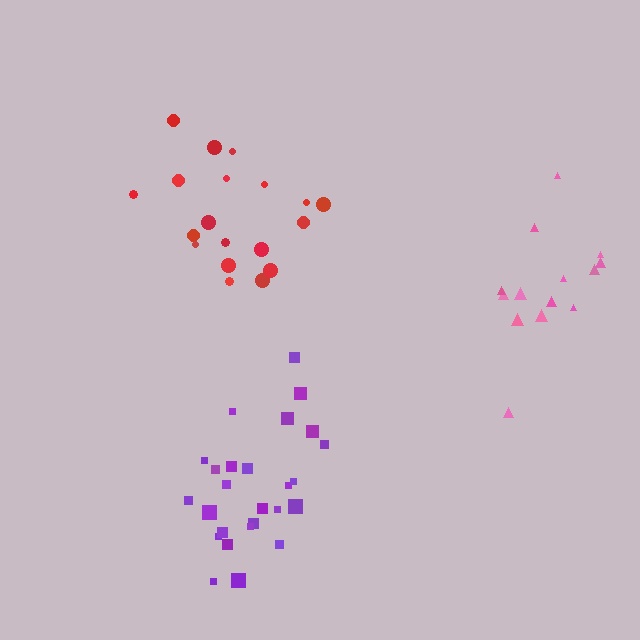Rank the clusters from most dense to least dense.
purple, red, pink.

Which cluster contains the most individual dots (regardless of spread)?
Purple (26).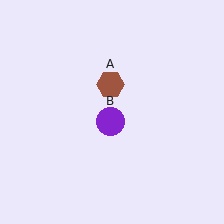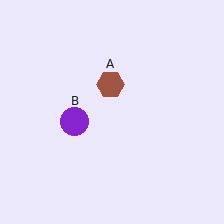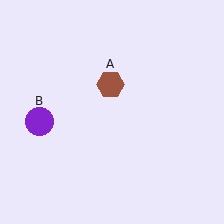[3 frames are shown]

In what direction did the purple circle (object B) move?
The purple circle (object B) moved left.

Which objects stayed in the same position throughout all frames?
Brown hexagon (object A) remained stationary.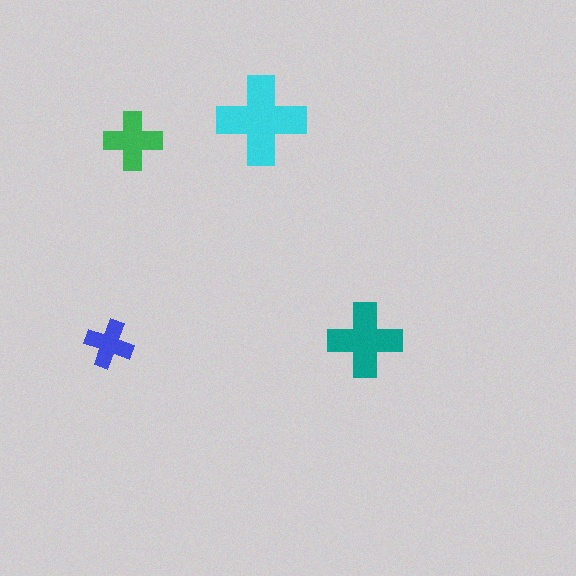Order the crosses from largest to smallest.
the cyan one, the teal one, the green one, the blue one.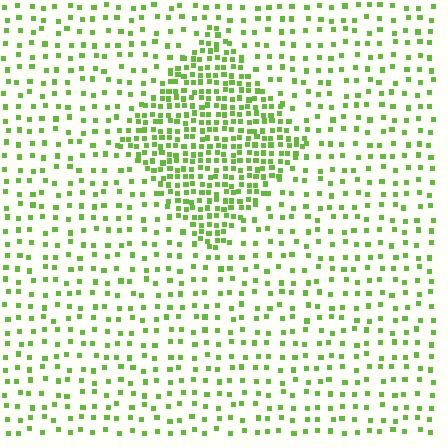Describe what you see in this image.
The image contains small lime elements arranged at two different densities. A diamond-shaped region is visible where the elements are more densely packed than the surrounding area.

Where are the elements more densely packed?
The elements are more densely packed inside the diamond boundary.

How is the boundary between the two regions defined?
The boundary is defined by a change in element density (approximately 2.5x ratio). All elements are the same color, size, and shape.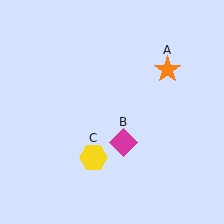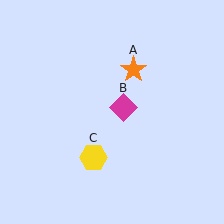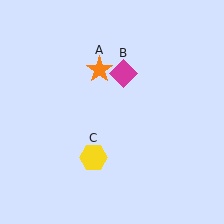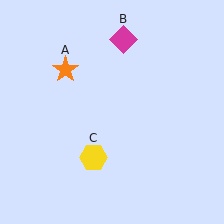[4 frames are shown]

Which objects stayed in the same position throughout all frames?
Yellow hexagon (object C) remained stationary.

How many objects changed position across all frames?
2 objects changed position: orange star (object A), magenta diamond (object B).